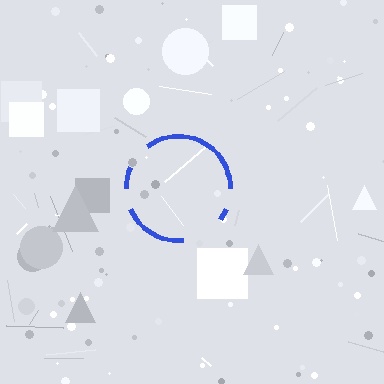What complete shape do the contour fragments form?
The contour fragments form a circle.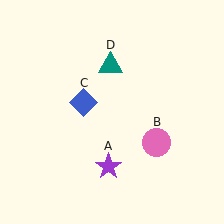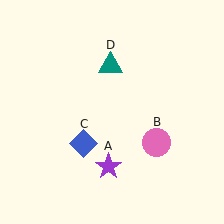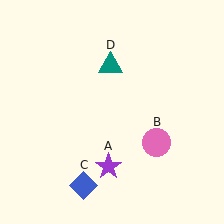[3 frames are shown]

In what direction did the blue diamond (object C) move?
The blue diamond (object C) moved down.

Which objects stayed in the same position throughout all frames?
Purple star (object A) and pink circle (object B) and teal triangle (object D) remained stationary.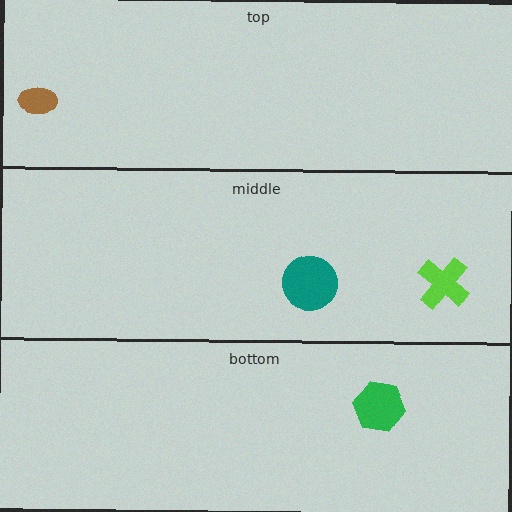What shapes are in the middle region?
The lime cross, the teal circle.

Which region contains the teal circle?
The middle region.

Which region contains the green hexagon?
The bottom region.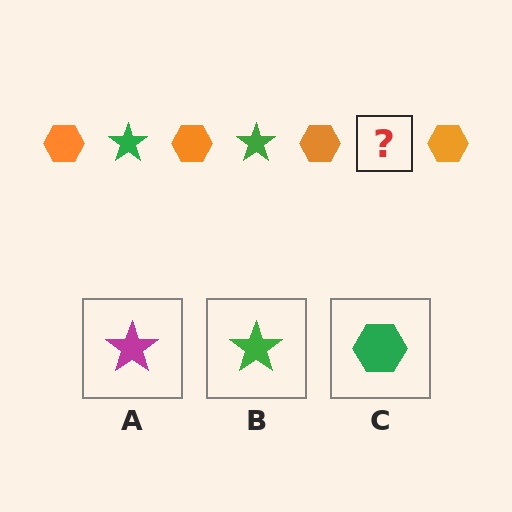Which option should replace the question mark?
Option B.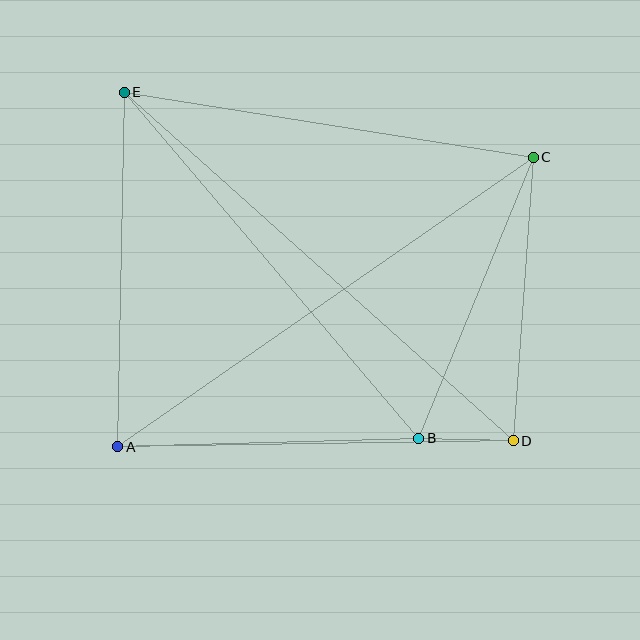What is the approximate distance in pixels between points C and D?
The distance between C and D is approximately 284 pixels.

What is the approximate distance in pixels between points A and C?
The distance between A and C is approximately 507 pixels.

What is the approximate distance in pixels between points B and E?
The distance between B and E is approximately 454 pixels.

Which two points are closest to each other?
Points B and D are closest to each other.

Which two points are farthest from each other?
Points D and E are farthest from each other.